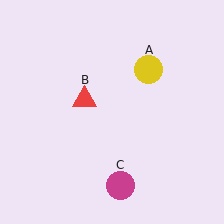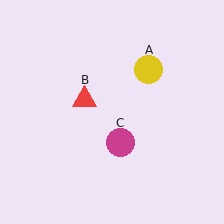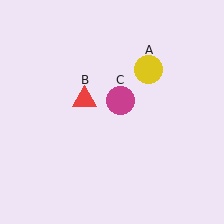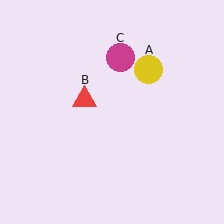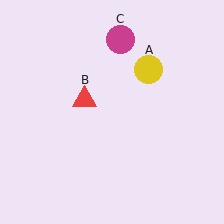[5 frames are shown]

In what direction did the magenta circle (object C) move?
The magenta circle (object C) moved up.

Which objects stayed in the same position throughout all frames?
Yellow circle (object A) and red triangle (object B) remained stationary.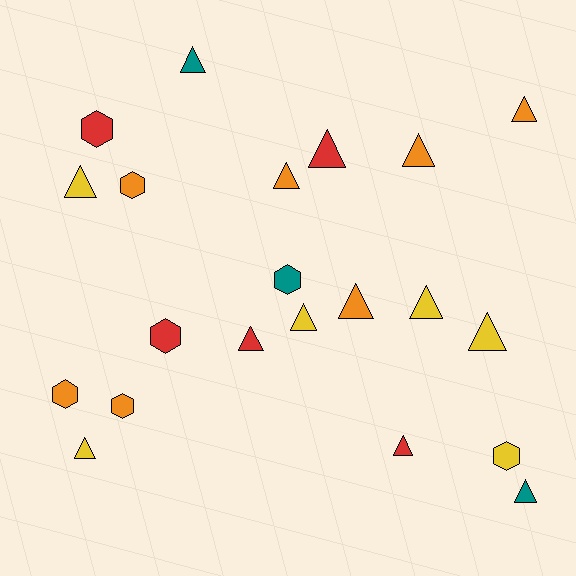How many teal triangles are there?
There are 2 teal triangles.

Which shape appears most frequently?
Triangle, with 14 objects.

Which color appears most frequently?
Orange, with 7 objects.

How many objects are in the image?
There are 21 objects.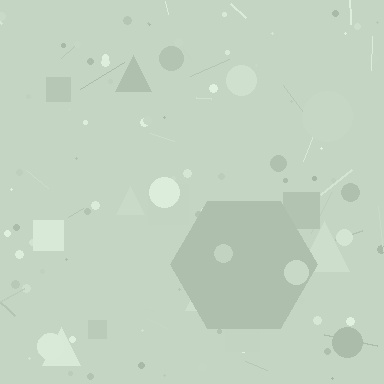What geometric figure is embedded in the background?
A hexagon is embedded in the background.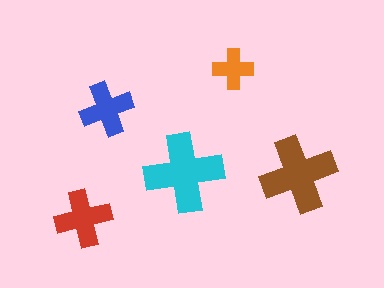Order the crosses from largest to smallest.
the cyan one, the brown one, the red one, the blue one, the orange one.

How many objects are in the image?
There are 5 objects in the image.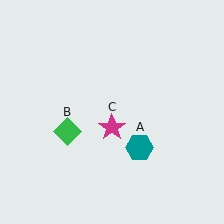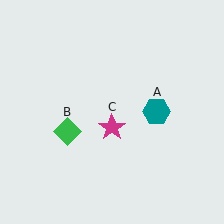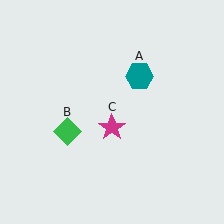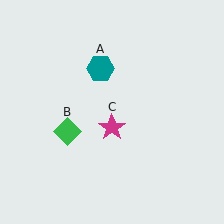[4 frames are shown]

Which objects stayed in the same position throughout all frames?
Green diamond (object B) and magenta star (object C) remained stationary.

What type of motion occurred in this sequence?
The teal hexagon (object A) rotated counterclockwise around the center of the scene.